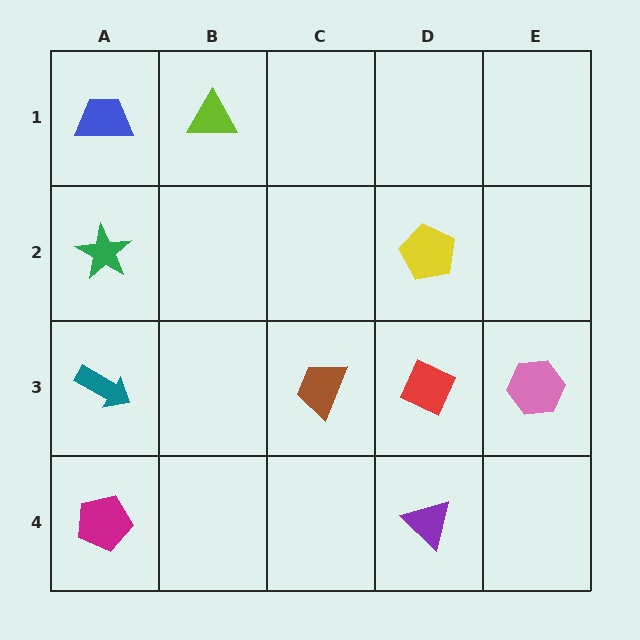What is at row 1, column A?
A blue trapezoid.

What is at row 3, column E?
A pink hexagon.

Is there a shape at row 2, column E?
No, that cell is empty.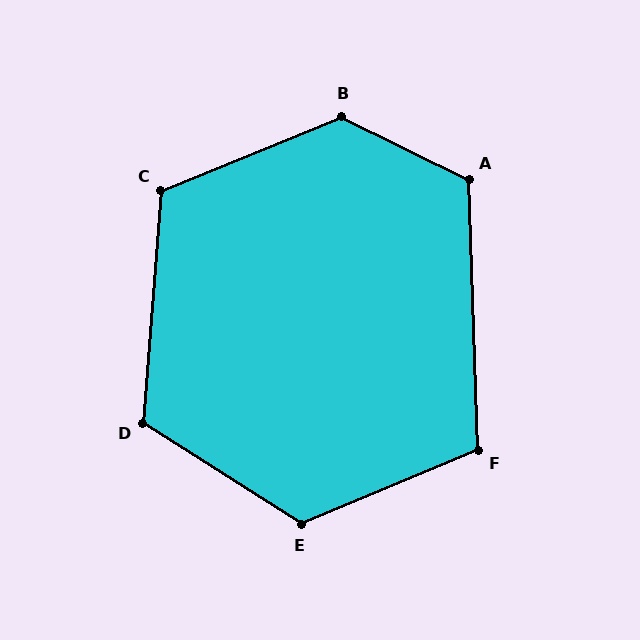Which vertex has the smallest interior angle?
F, at approximately 111 degrees.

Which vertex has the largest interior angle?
B, at approximately 131 degrees.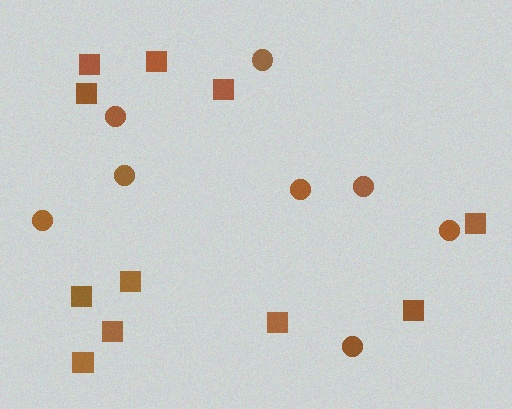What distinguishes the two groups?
There are 2 groups: one group of circles (8) and one group of squares (11).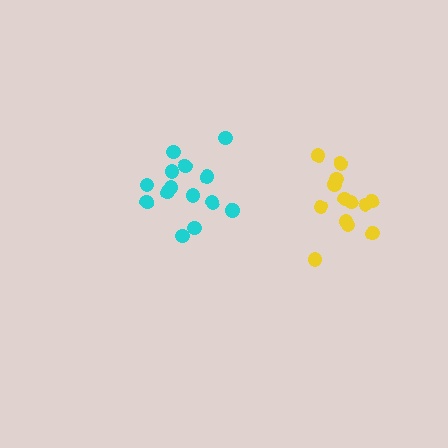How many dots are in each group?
Group 1: 14 dots, Group 2: 13 dots (27 total).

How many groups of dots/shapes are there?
There are 2 groups.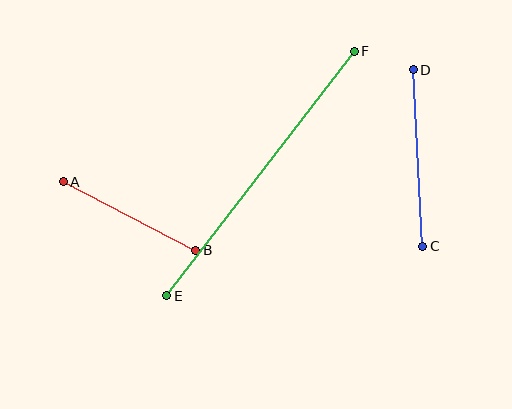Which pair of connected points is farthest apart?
Points E and F are farthest apart.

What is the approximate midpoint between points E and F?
The midpoint is at approximately (260, 174) pixels.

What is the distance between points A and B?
The distance is approximately 150 pixels.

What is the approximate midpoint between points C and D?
The midpoint is at approximately (418, 158) pixels.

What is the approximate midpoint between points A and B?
The midpoint is at approximately (130, 216) pixels.